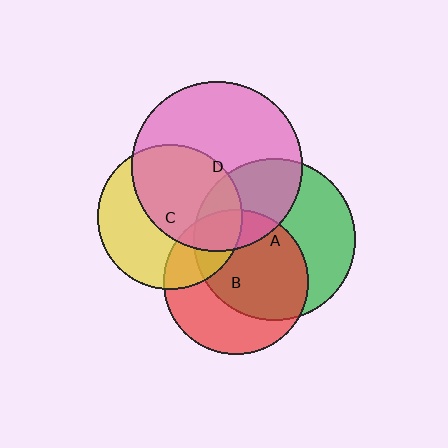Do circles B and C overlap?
Yes.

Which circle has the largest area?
Circle D (pink).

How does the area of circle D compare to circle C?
Approximately 1.4 times.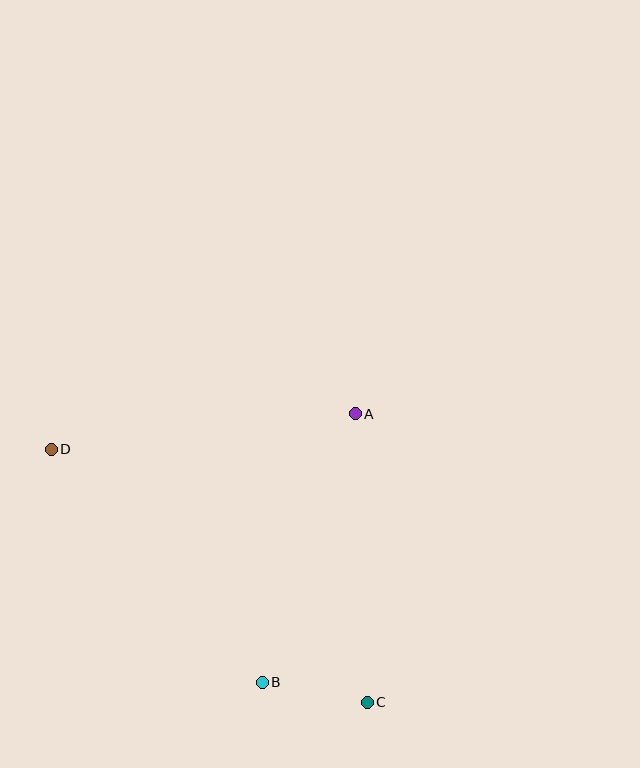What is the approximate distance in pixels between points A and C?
The distance between A and C is approximately 288 pixels.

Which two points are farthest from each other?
Points C and D are farthest from each other.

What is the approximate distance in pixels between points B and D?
The distance between B and D is approximately 314 pixels.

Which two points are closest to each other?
Points B and C are closest to each other.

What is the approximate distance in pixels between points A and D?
The distance between A and D is approximately 306 pixels.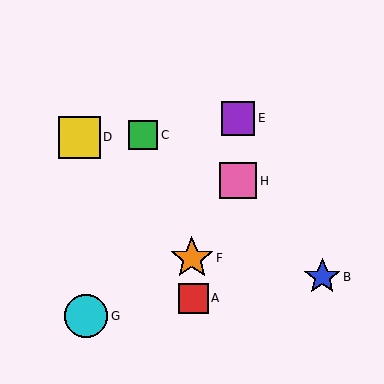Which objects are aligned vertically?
Objects E, H are aligned vertically.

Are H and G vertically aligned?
No, H is at x≈238 and G is at x≈86.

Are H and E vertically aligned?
Yes, both are at x≈238.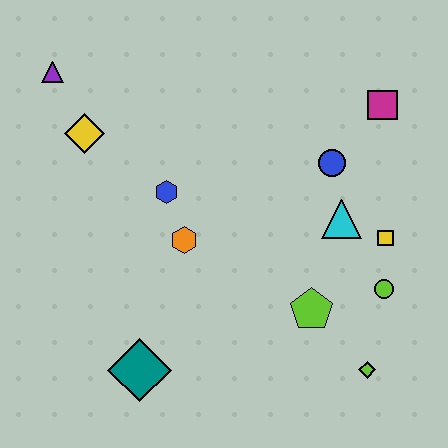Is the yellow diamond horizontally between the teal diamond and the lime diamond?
No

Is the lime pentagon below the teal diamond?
No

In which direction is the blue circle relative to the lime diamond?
The blue circle is above the lime diamond.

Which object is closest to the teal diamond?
The orange hexagon is closest to the teal diamond.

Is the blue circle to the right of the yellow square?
No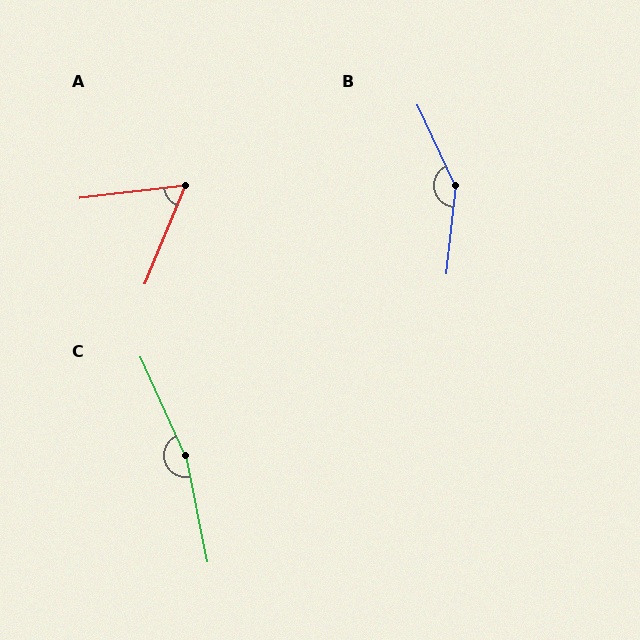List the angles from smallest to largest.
A (61°), B (149°), C (167°).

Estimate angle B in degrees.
Approximately 149 degrees.